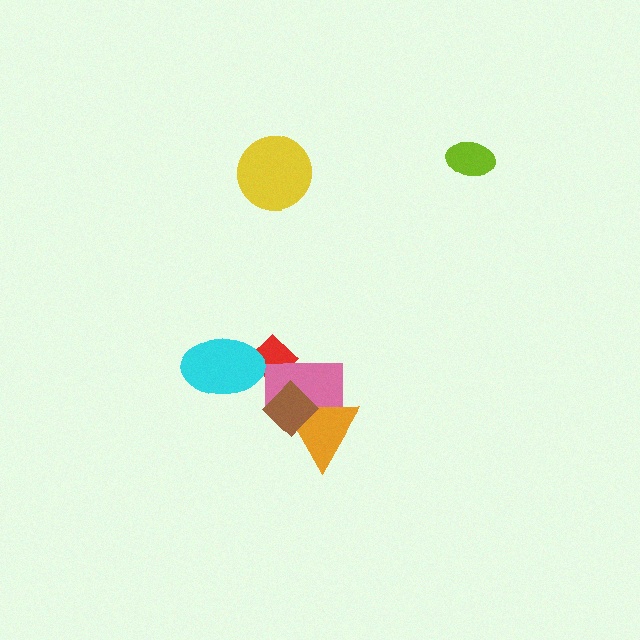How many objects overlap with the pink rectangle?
3 objects overlap with the pink rectangle.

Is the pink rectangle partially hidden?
Yes, it is partially covered by another shape.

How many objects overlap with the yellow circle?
0 objects overlap with the yellow circle.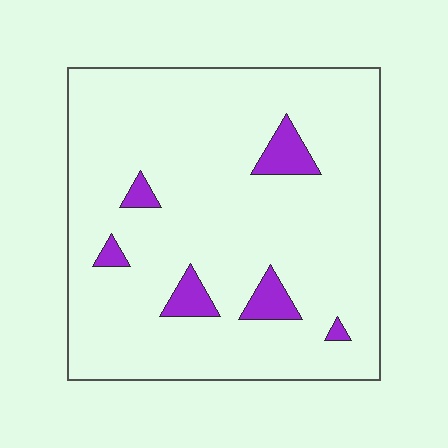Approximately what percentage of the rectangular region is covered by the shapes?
Approximately 10%.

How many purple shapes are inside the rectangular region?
6.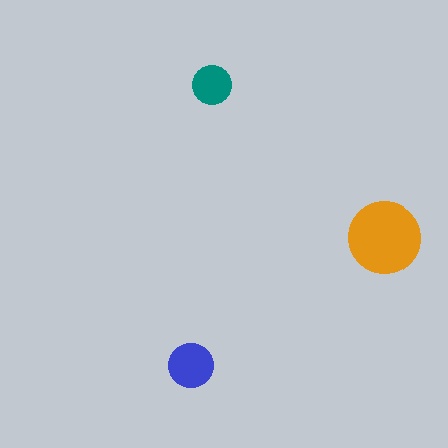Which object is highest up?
The teal circle is topmost.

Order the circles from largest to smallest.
the orange one, the blue one, the teal one.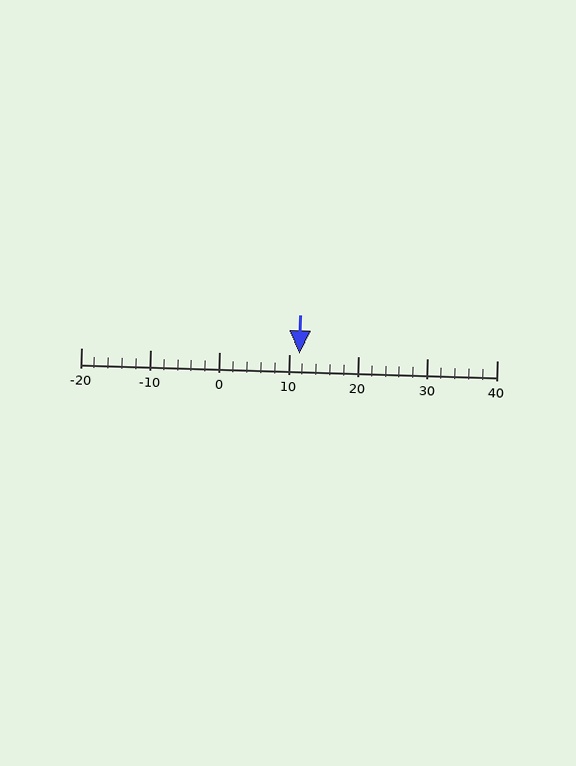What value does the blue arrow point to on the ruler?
The blue arrow points to approximately 12.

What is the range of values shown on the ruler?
The ruler shows values from -20 to 40.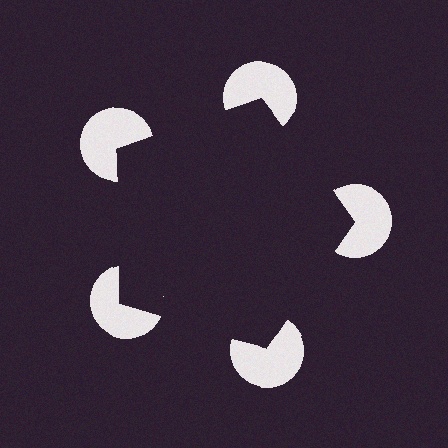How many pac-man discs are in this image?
There are 5 — one at each vertex of the illusory pentagon.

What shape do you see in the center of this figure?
An illusory pentagon — its edges are inferred from the aligned wedge cuts in the pac-man discs, not physically drawn.